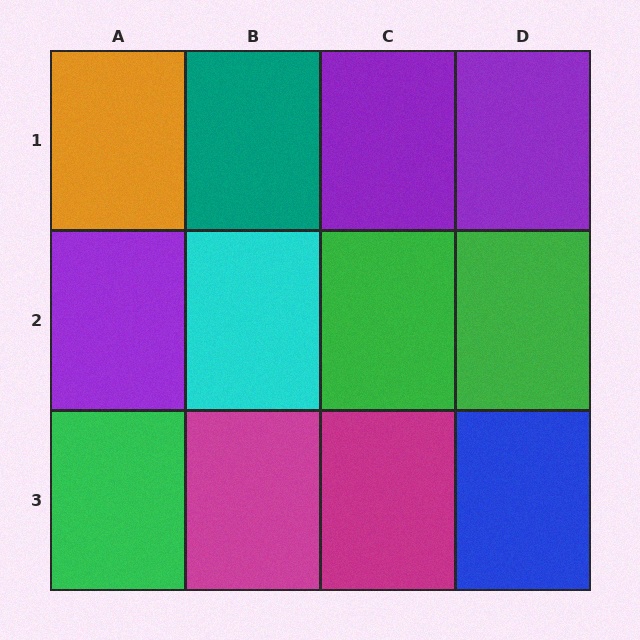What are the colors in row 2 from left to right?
Purple, cyan, green, green.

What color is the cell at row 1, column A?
Orange.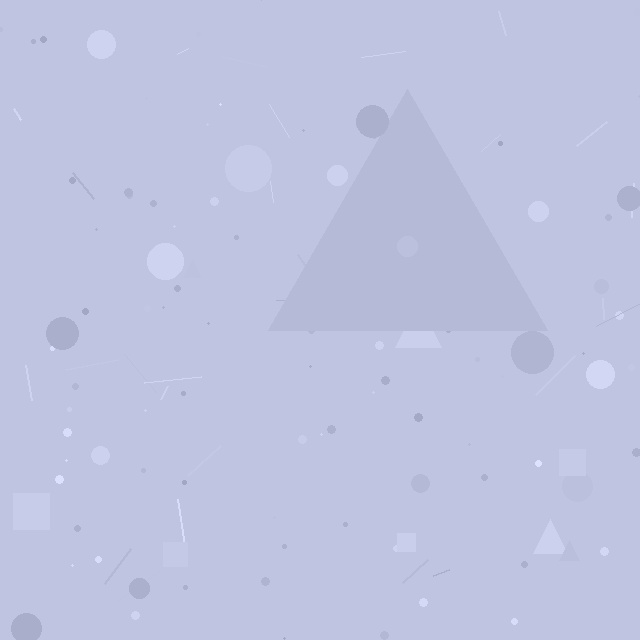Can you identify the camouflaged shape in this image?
The camouflaged shape is a triangle.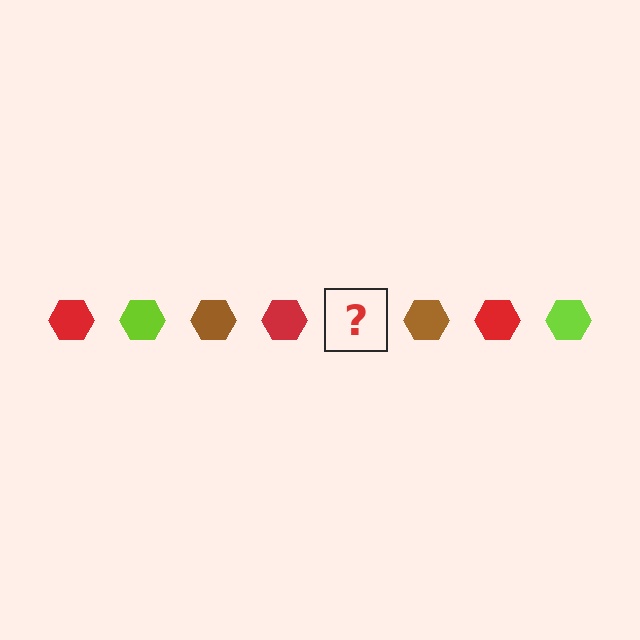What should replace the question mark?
The question mark should be replaced with a lime hexagon.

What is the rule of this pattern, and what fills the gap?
The rule is that the pattern cycles through red, lime, brown hexagons. The gap should be filled with a lime hexagon.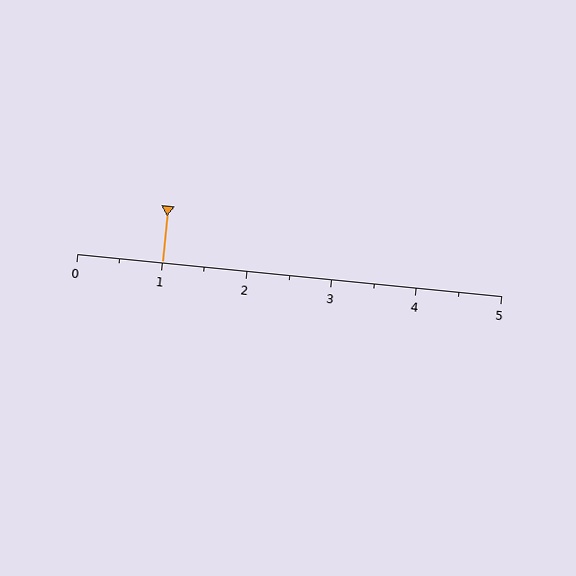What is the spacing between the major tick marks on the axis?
The major ticks are spaced 1 apart.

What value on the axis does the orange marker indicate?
The marker indicates approximately 1.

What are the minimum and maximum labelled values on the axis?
The axis runs from 0 to 5.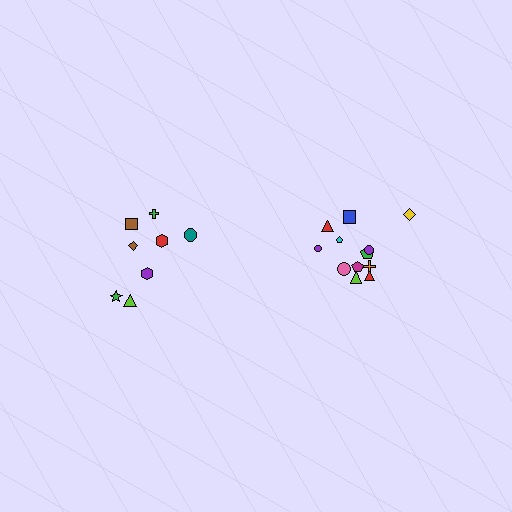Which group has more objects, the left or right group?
The right group.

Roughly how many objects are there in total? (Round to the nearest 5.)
Roughly 20 objects in total.